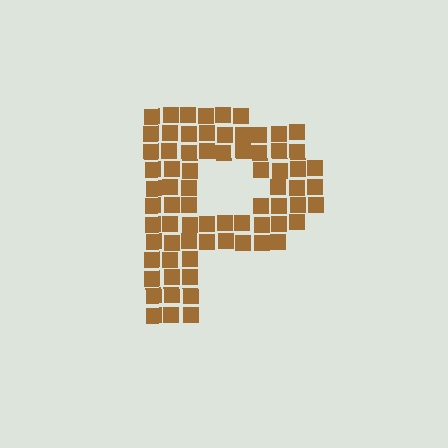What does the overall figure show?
The overall figure shows the letter P.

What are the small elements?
The small elements are squares.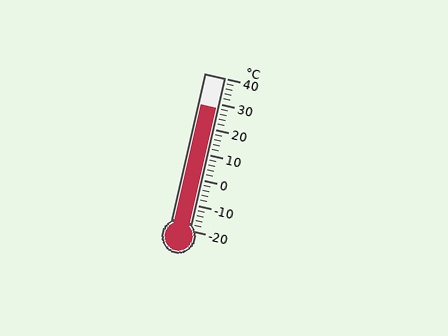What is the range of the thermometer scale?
The thermometer scale ranges from -20°C to 40°C.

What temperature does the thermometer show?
The thermometer shows approximately 28°C.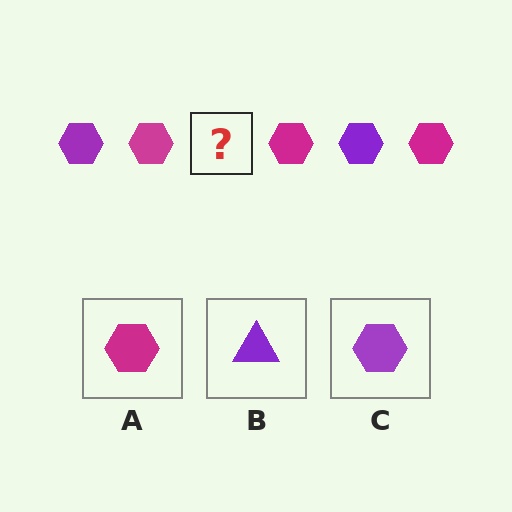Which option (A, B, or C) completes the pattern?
C.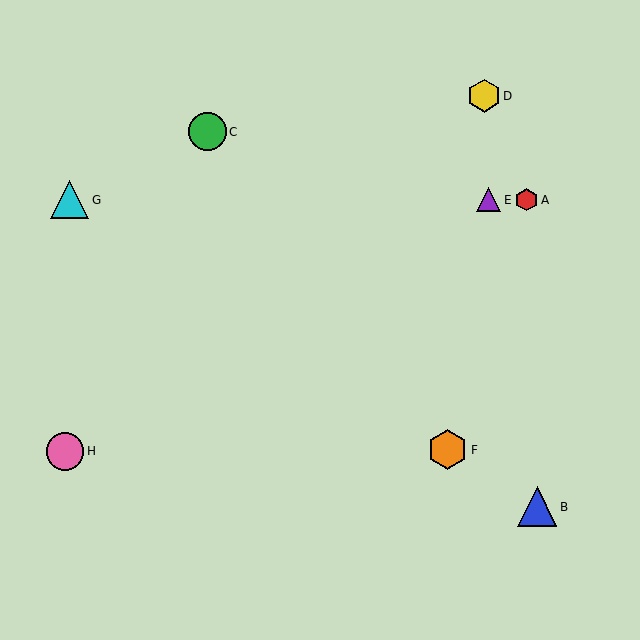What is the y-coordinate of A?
Object A is at y≈200.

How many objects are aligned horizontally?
3 objects (A, E, G) are aligned horizontally.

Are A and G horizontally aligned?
Yes, both are at y≈200.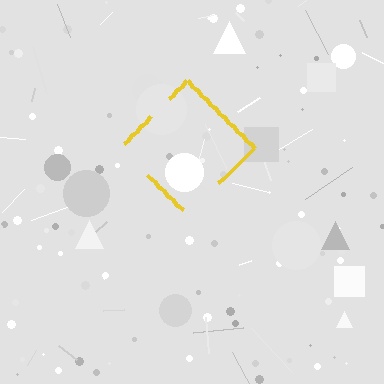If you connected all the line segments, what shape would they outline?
They would outline a diamond.